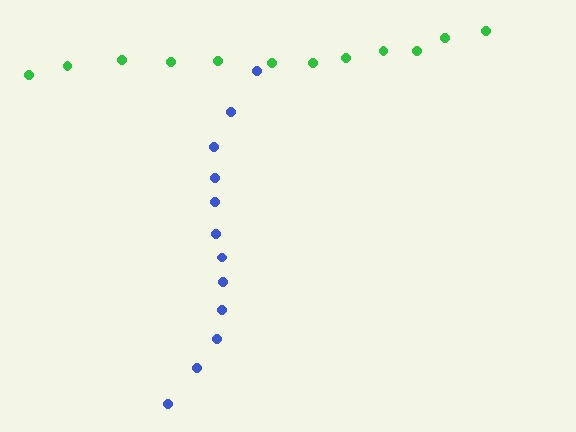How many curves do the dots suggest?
There are 2 distinct paths.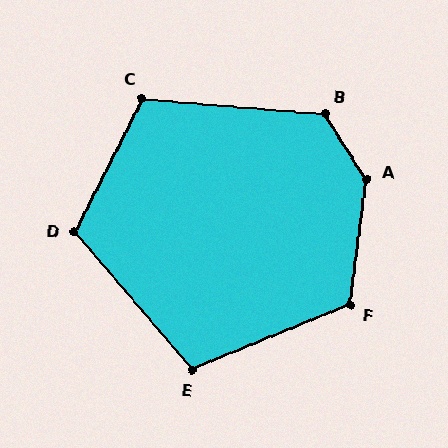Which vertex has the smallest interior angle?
E, at approximately 108 degrees.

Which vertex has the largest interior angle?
A, at approximately 140 degrees.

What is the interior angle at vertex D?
Approximately 113 degrees (obtuse).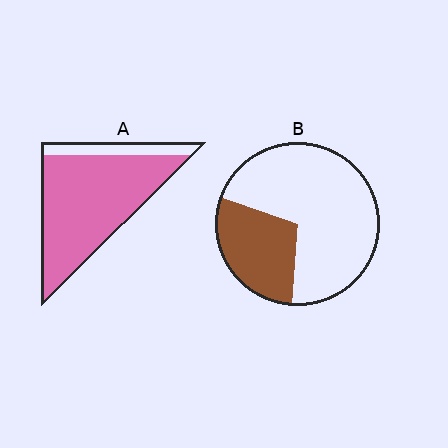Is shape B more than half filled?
No.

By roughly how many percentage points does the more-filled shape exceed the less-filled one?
By roughly 55 percentage points (A over B).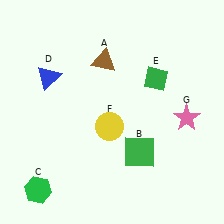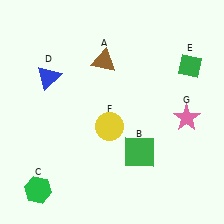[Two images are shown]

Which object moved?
The green diamond (E) moved right.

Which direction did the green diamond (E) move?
The green diamond (E) moved right.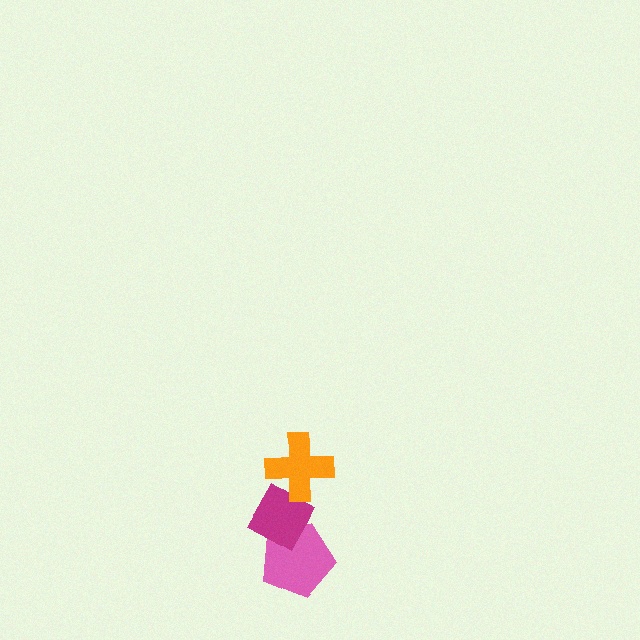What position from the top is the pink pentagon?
The pink pentagon is 3rd from the top.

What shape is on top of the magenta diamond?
The orange cross is on top of the magenta diamond.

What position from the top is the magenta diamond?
The magenta diamond is 2nd from the top.